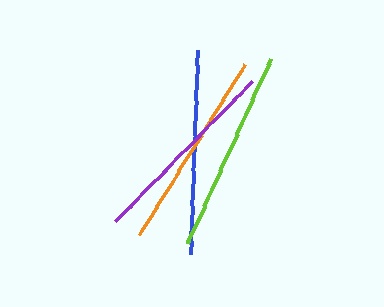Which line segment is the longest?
The blue line is the longest at approximately 205 pixels.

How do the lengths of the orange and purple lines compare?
The orange and purple lines are approximately the same length.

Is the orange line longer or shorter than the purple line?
The orange line is longer than the purple line.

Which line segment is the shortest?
The purple line is the shortest at approximately 196 pixels.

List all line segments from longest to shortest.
From longest to shortest: blue, lime, orange, purple.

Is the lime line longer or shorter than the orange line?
The lime line is longer than the orange line.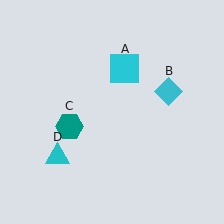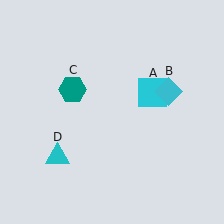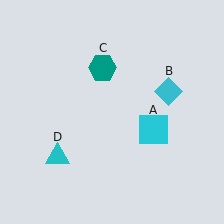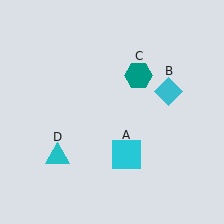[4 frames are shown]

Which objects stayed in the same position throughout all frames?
Cyan diamond (object B) and cyan triangle (object D) remained stationary.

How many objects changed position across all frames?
2 objects changed position: cyan square (object A), teal hexagon (object C).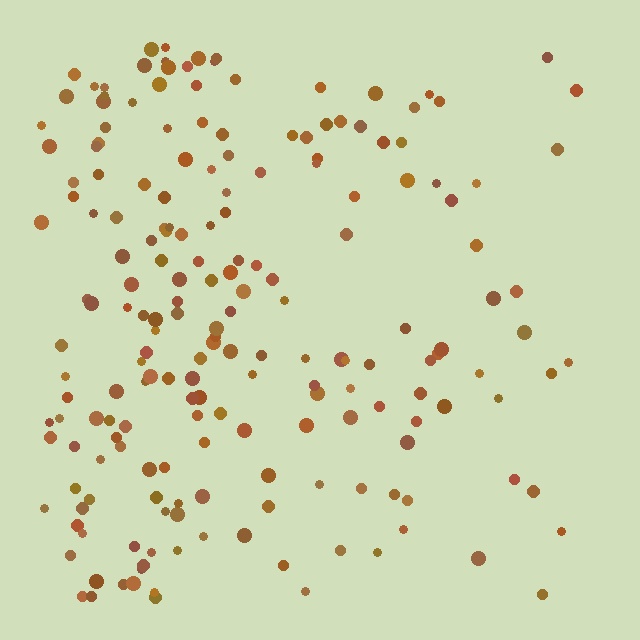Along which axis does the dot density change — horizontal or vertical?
Horizontal.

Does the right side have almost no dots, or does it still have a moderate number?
Still a moderate number, just noticeably fewer than the left.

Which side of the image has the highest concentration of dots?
The left.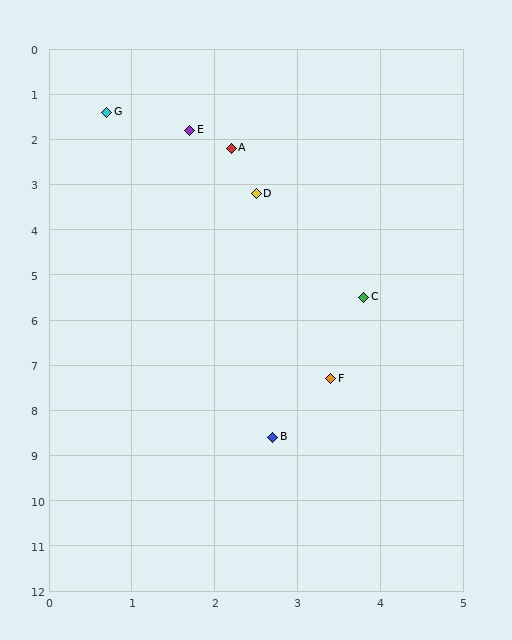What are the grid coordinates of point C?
Point C is at approximately (3.8, 5.5).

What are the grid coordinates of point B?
Point B is at approximately (2.7, 8.6).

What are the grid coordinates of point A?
Point A is at approximately (2.2, 2.2).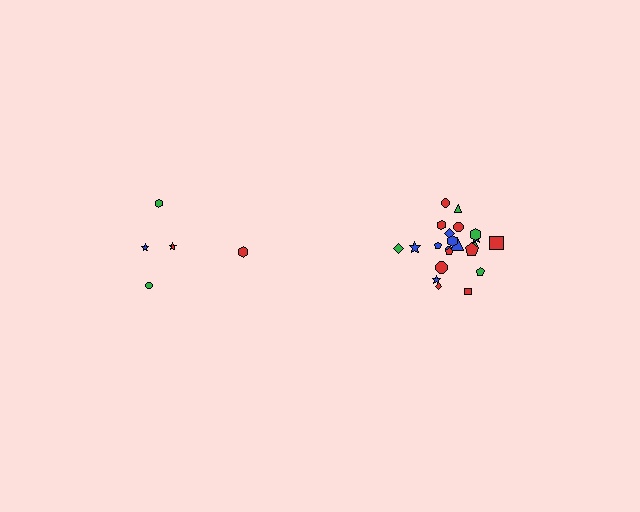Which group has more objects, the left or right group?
The right group.